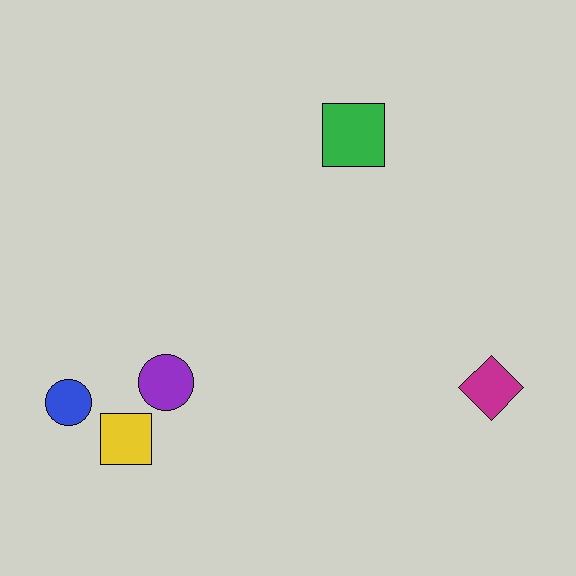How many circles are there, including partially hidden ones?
There are 2 circles.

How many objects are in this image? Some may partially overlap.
There are 5 objects.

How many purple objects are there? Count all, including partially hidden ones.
There is 1 purple object.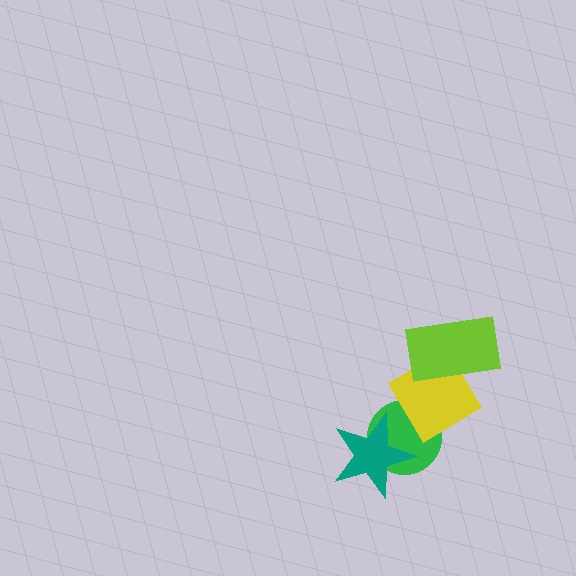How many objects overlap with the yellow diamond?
2 objects overlap with the yellow diamond.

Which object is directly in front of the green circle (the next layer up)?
The yellow diamond is directly in front of the green circle.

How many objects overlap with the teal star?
1 object overlaps with the teal star.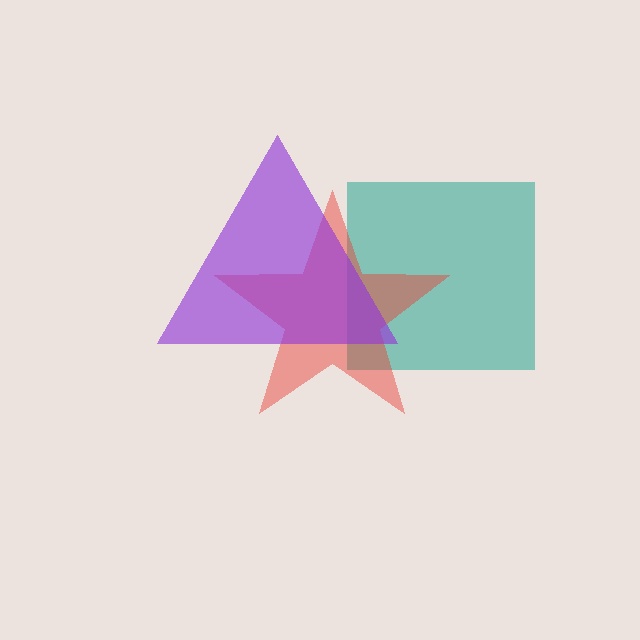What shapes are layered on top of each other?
The layered shapes are: a teal square, a red star, a purple triangle.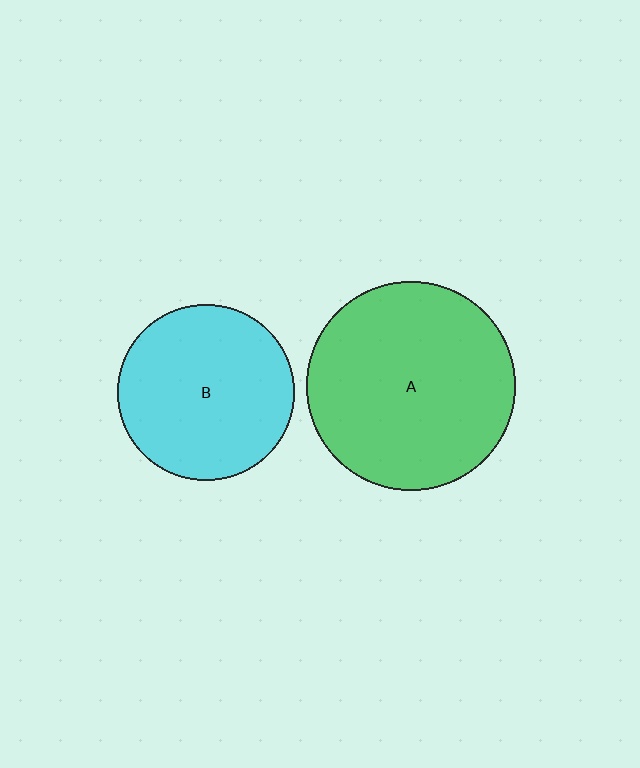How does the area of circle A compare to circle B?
Approximately 1.4 times.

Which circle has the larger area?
Circle A (green).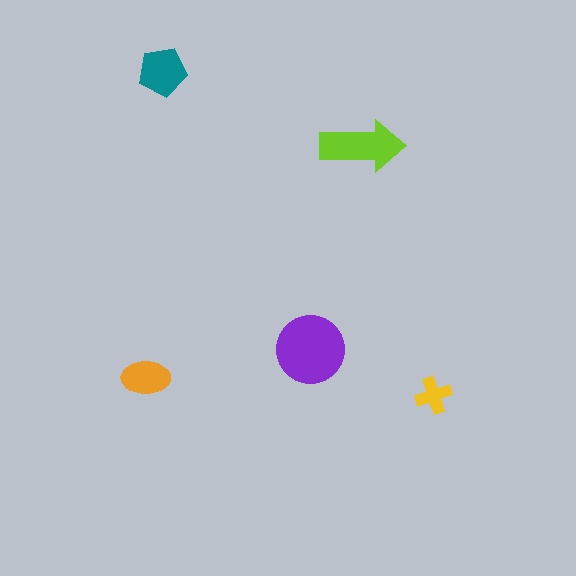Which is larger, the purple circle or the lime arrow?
The purple circle.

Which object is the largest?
The purple circle.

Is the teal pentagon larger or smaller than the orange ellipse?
Larger.